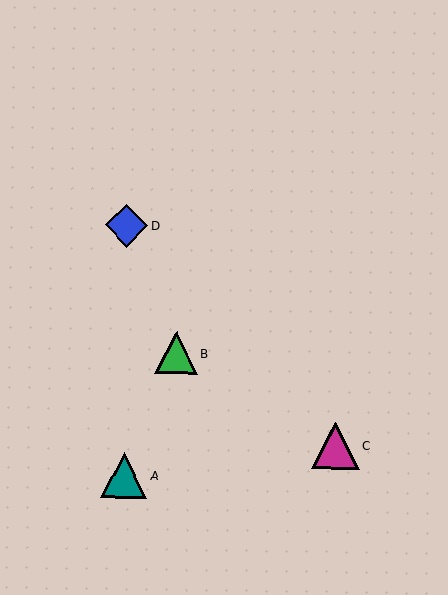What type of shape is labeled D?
Shape D is a blue diamond.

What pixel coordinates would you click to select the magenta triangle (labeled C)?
Click at (336, 446) to select the magenta triangle C.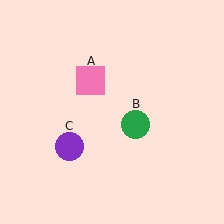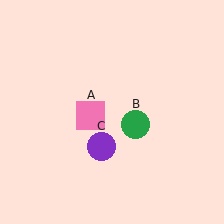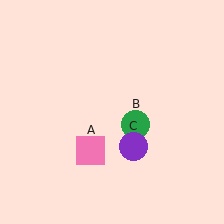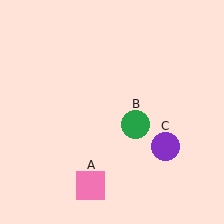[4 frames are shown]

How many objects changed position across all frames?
2 objects changed position: pink square (object A), purple circle (object C).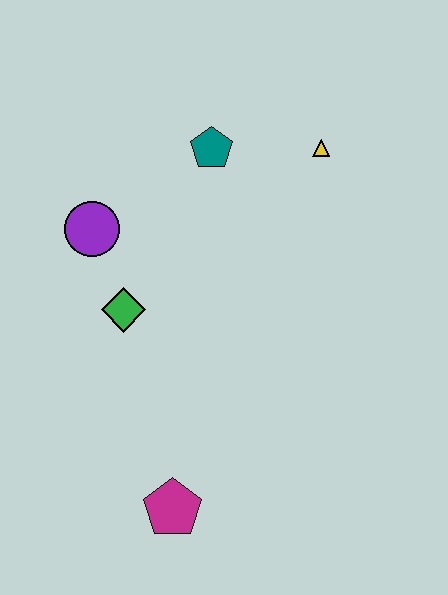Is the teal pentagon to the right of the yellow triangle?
No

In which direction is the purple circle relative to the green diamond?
The purple circle is above the green diamond.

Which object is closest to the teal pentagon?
The yellow triangle is closest to the teal pentagon.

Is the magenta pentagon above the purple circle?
No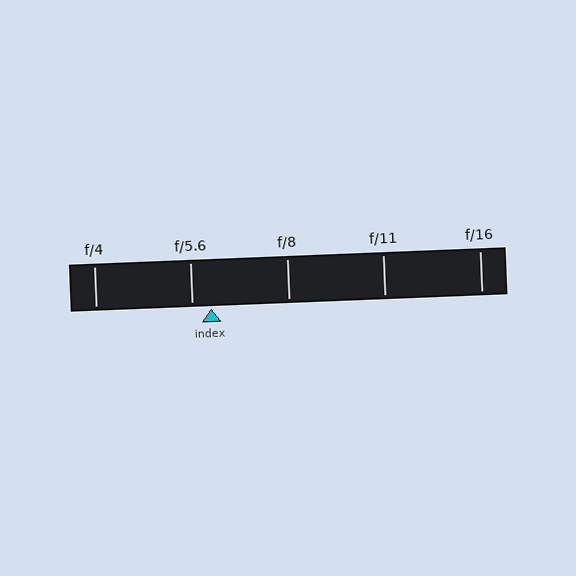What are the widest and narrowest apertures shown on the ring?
The widest aperture shown is f/4 and the narrowest is f/16.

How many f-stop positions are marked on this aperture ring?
There are 5 f-stop positions marked.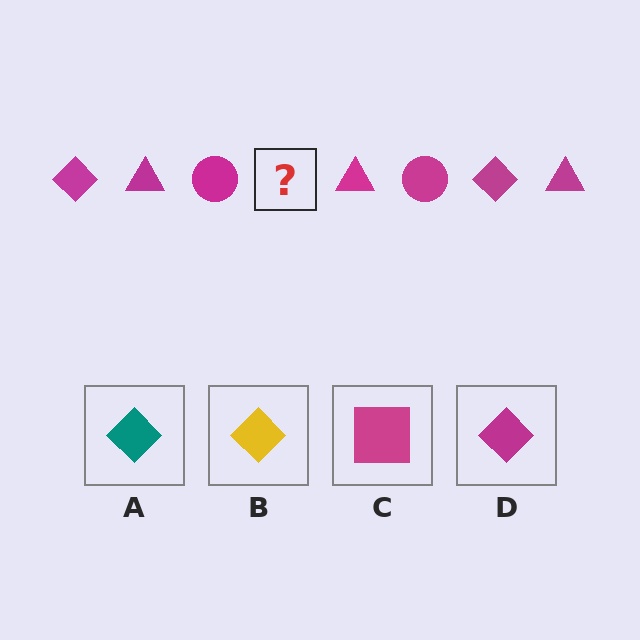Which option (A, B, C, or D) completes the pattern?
D.